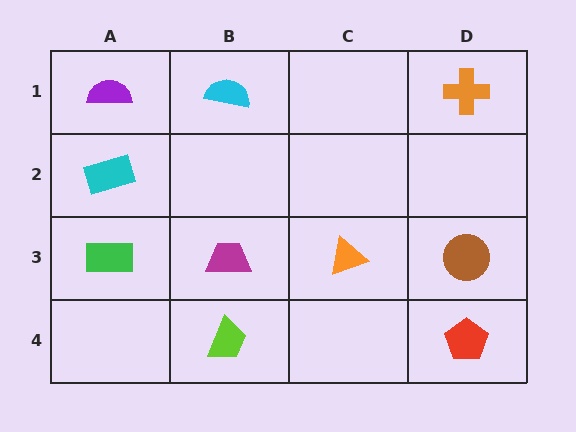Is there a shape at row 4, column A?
No, that cell is empty.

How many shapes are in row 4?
2 shapes.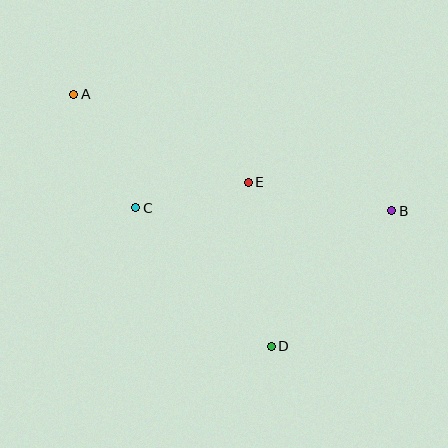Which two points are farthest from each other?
Points A and B are farthest from each other.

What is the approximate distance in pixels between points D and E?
The distance between D and E is approximately 166 pixels.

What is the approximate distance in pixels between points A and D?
The distance between A and D is approximately 320 pixels.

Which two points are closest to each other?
Points C and E are closest to each other.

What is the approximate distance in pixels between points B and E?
The distance between B and E is approximately 146 pixels.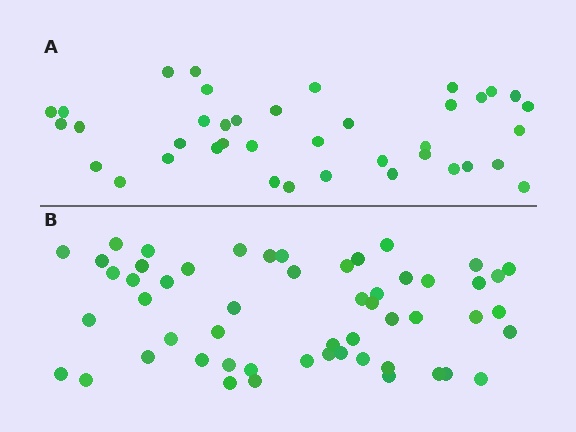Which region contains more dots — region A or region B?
Region B (the bottom region) has more dots.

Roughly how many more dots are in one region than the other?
Region B has approximately 15 more dots than region A.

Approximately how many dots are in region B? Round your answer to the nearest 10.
About 50 dots. (The exact count is 54, which rounds to 50.)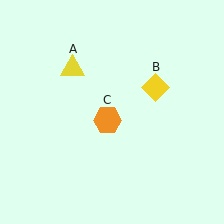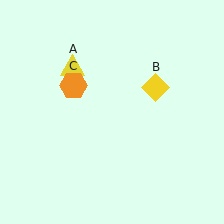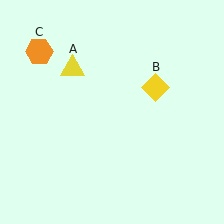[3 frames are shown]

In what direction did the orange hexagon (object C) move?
The orange hexagon (object C) moved up and to the left.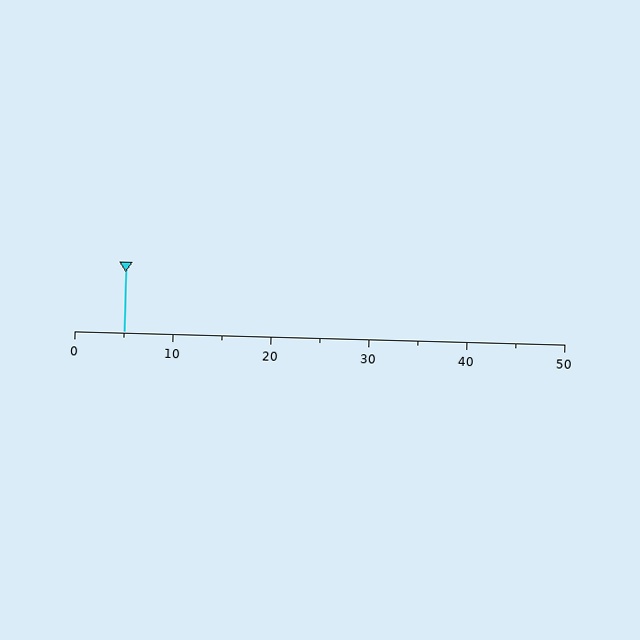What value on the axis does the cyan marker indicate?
The marker indicates approximately 5.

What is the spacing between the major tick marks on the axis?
The major ticks are spaced 10 apart.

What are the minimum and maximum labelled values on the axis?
The axis runs from 0 to 50.